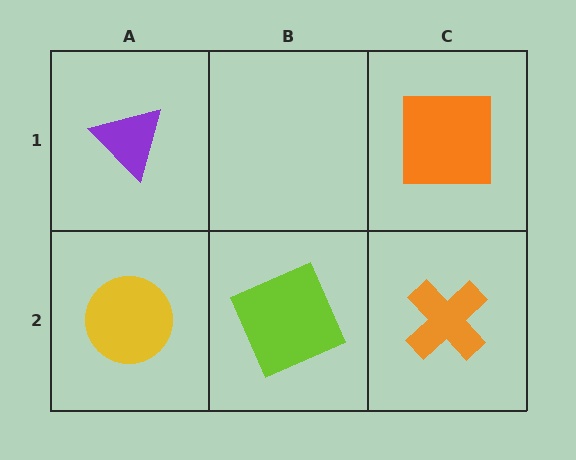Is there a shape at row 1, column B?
No, that cell is empty.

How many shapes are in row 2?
3 shapes.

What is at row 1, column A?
A purple triangle.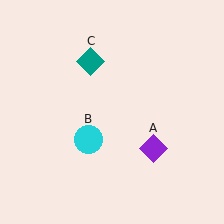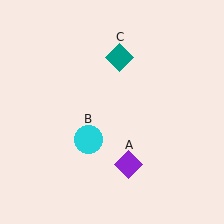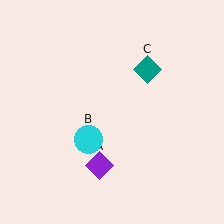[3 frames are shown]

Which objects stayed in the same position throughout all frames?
Cyan circle (object B) remained stationary.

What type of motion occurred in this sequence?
The purple diamond (object A), teal diamond (object C) rotated clockwise around the center of the scene.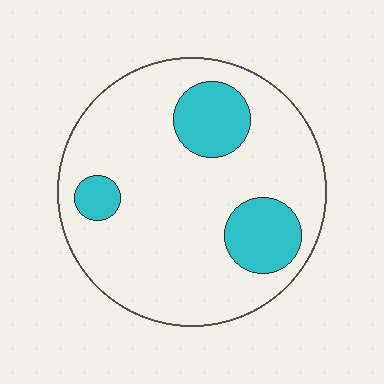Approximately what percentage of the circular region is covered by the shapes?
Approximately 20%.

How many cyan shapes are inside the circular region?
3.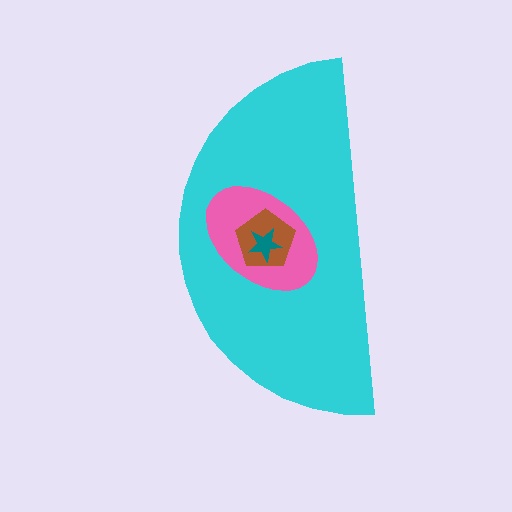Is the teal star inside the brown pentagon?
Yes.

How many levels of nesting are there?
4.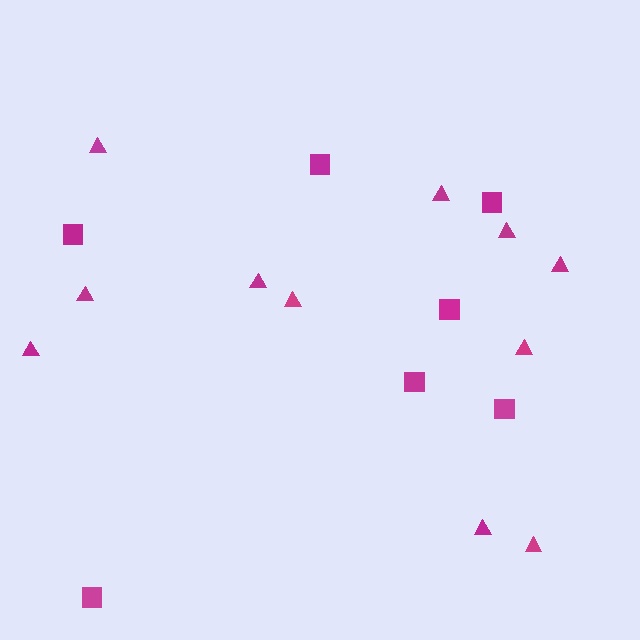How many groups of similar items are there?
There are 2 groups: one group of squares (7) and one group of triangles (11).